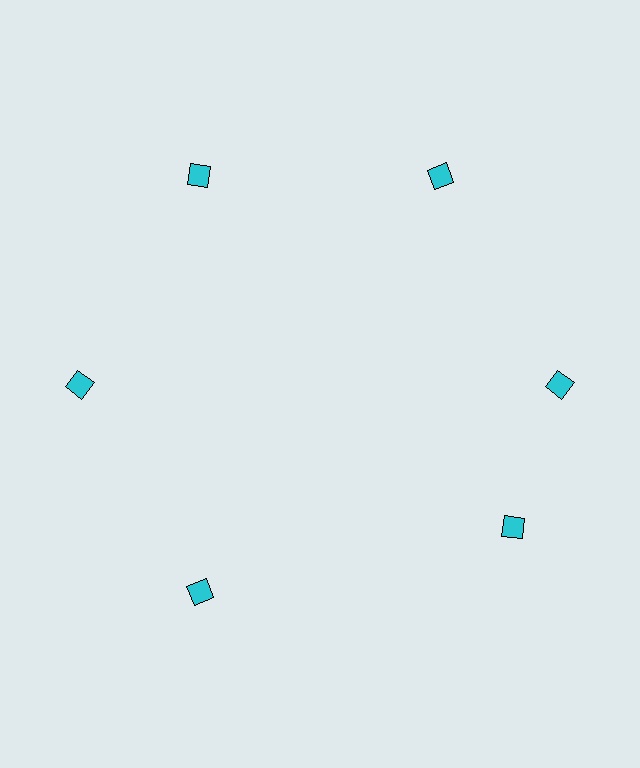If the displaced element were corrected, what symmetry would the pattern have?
It would have 6-fold rotational symmetry — the pattern would map onto itself every 60 degrees.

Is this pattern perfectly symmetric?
No. The 6 cyan diamonds are arranged in a ring, but one element near the 5 o'clock position is rotated out of alignment along the ring, breaking the 6-fold rotational symmetry.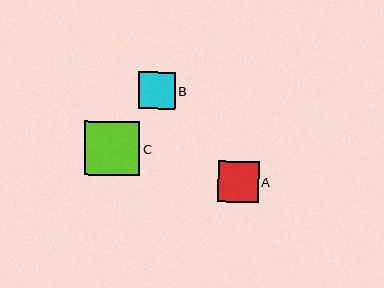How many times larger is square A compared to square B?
Square A is approximately 1.1 times the size of square B.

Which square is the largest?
Square C is the largest with a size of approximately 55 pixels.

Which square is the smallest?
Square B is the smallest with a size of approximately 37 pixels.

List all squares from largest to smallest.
From largest to smallest: C, A, B.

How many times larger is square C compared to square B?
Square C is approximately 1.5 times the size of square B.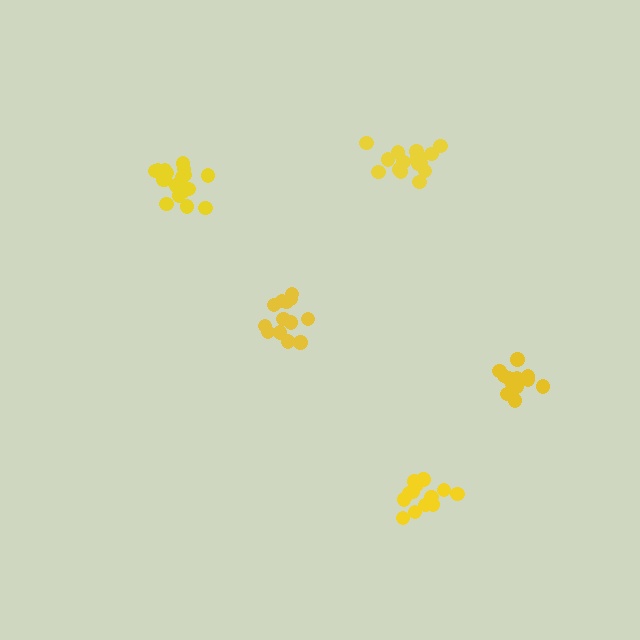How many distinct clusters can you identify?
There are 5 distinct clusters.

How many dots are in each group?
Group 1: 17 dots, Group 2: 14 dots, Group 3: 19 dots, Group 4: 13 dots, Group 5: 14 dots (77 total).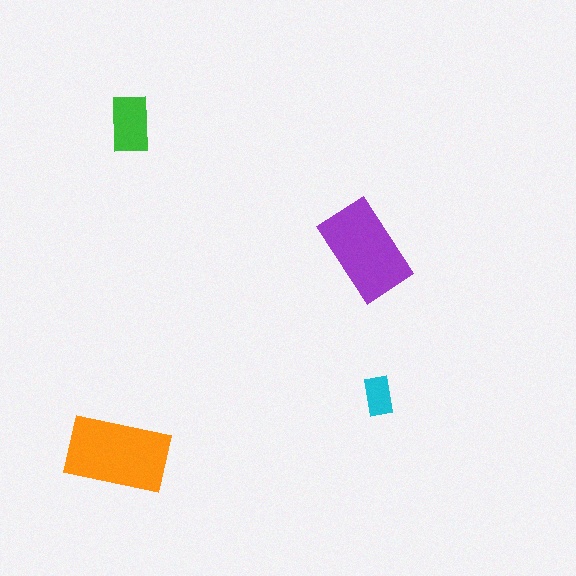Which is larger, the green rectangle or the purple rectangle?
The purple one.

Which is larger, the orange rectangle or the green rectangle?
The orange one.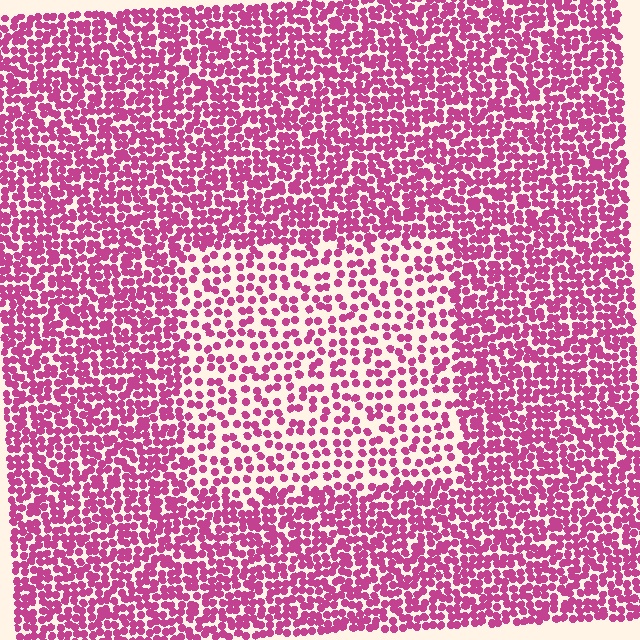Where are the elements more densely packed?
The elements are more densely packed outside the rectangle boundary.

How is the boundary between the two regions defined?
The boundary is defined by a change in element density (approximately 1.9x ratio). All elements are the same color, size, and shape.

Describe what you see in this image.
The image contains small magenta elements arranged at two different densities. A rectangle-shaped region is visible where the elements are less densely packed than the surrounding area.